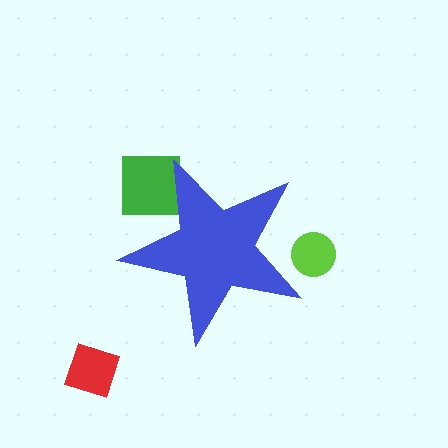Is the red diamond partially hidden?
No, the red diamond is fully visible.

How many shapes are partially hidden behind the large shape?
2 shapes are partially hidden.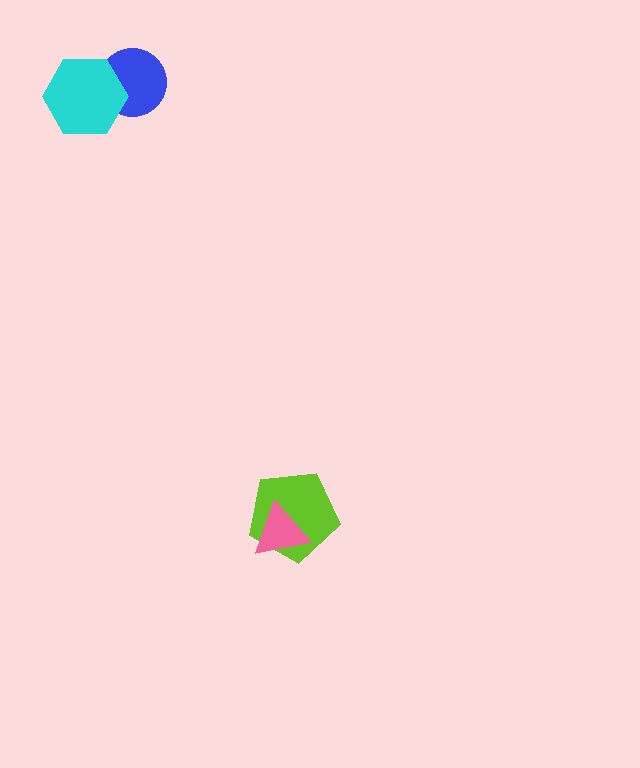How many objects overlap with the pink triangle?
1 object overlaps with the pink triangle.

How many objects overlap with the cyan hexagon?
1 object overlaps with the cyan hexagon.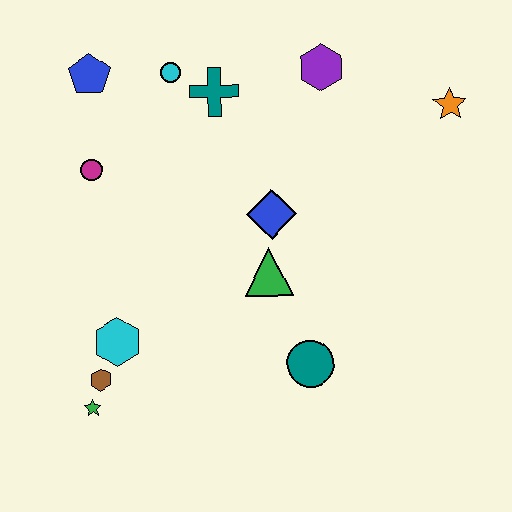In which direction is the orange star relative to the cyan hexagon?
The orange star is to the right of the cyan hexagon.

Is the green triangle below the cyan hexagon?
No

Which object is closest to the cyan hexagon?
The brown hexagon is closest to the cyan hexagon.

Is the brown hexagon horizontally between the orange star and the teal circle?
No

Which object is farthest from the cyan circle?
The green star is farthest from the cyan circle.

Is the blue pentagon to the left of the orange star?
Yes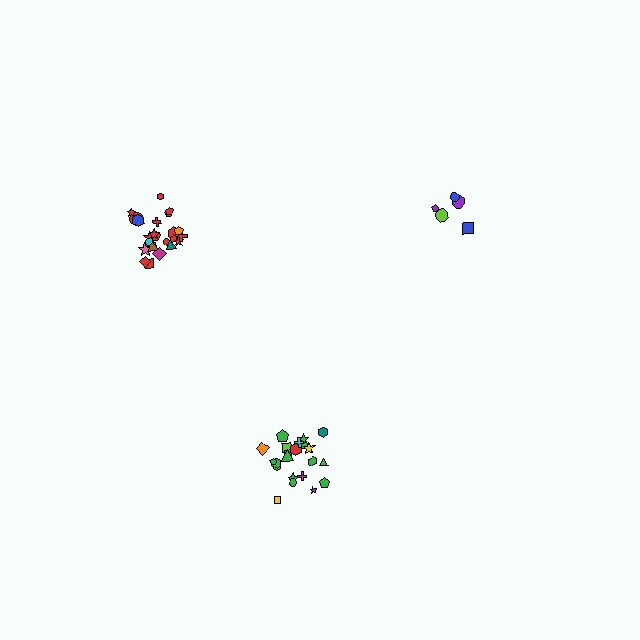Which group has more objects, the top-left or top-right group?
The top-left group.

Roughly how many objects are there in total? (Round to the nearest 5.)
Roughly 50 objects in total.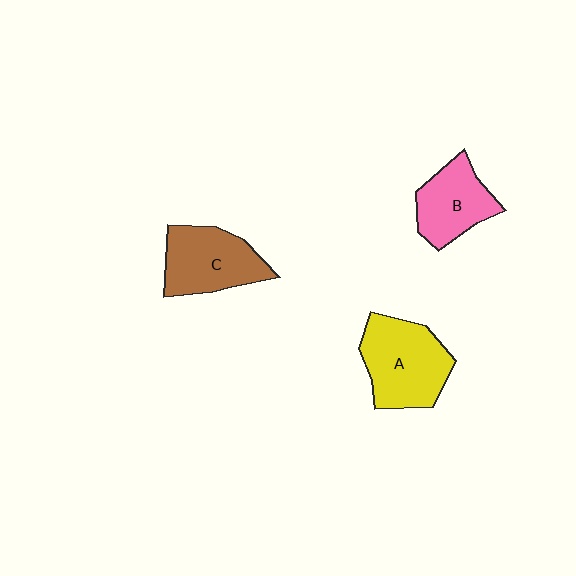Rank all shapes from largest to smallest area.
From largest to smallest: A (yellow), C (brown), B (pink).